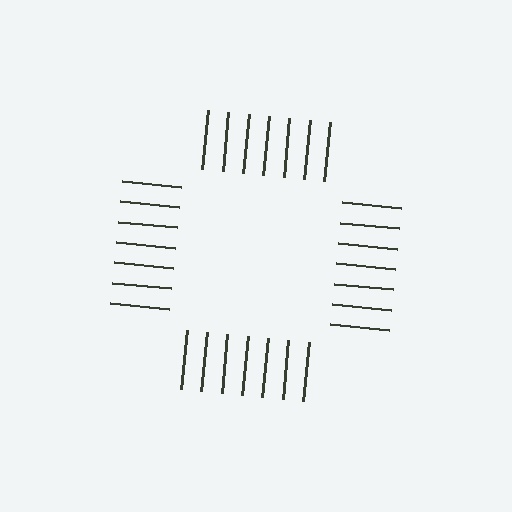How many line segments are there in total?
28 — 7 along each of the 4 edges.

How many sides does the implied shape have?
4 sides — the line-ends trace a square.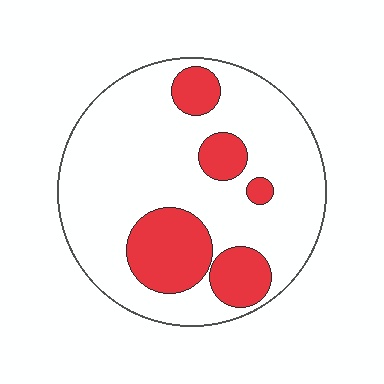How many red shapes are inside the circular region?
5.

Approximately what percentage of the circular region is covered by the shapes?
Approximately 25%.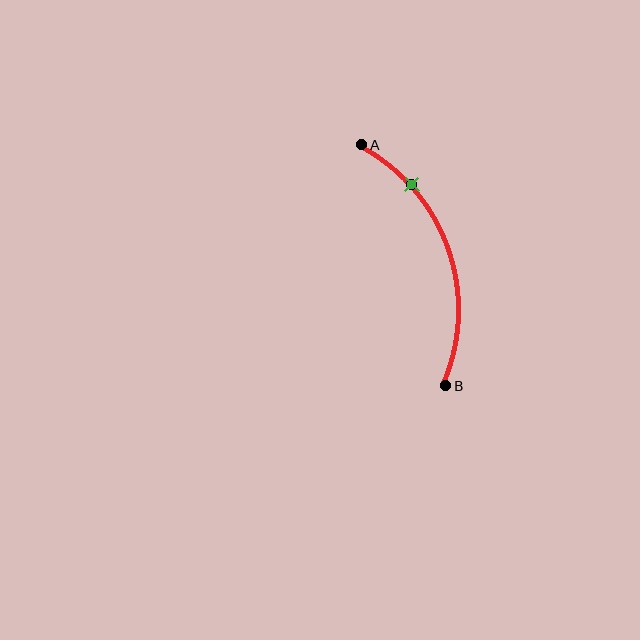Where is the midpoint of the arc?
The arc midpoint is the point on the curve farthest from the straight line joining A and B. It sits to the right of that line.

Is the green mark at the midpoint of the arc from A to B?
No. The green mark lies on the arc but is closer to endpoint A. The arc midpoint would be at the point on the curve equidistant along the arc from both A and B.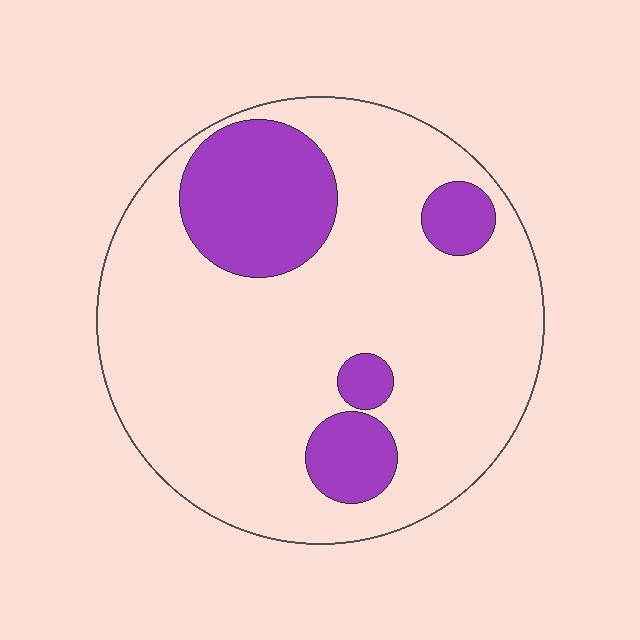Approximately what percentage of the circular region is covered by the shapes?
Approximately 20%.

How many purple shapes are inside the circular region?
4.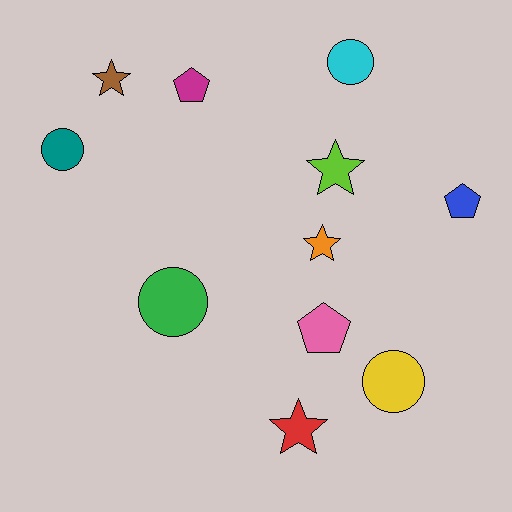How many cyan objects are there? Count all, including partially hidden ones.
There is 1 cyan object.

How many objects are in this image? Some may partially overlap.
There are 11 objects.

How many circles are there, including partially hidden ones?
There are 4 circles.